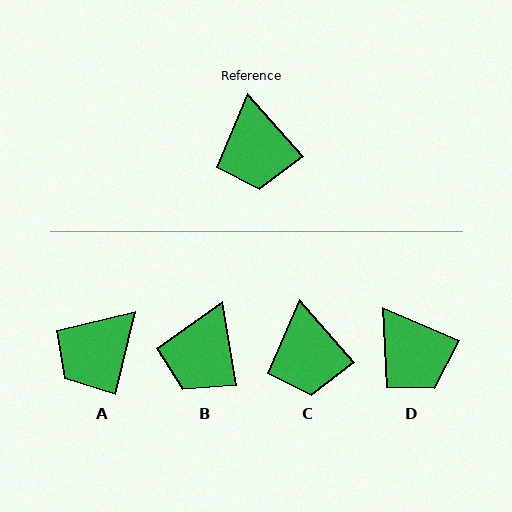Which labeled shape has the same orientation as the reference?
C.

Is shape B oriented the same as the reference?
No, it is off by about 31 degrees.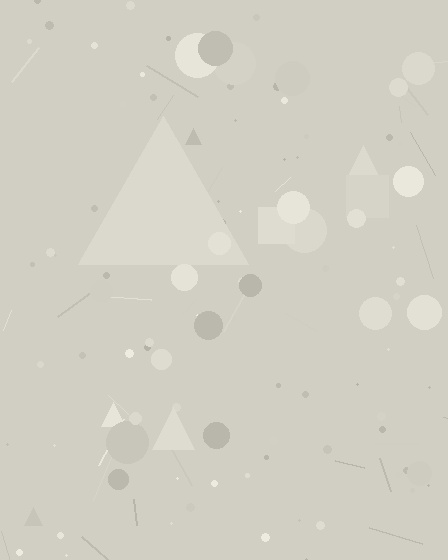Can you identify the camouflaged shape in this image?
The camouflaged shape is a triangle.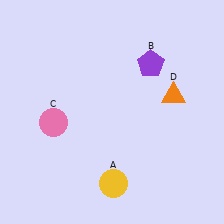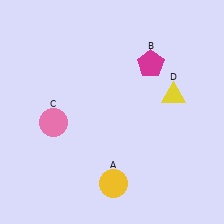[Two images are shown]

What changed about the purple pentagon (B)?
In Image 1, B is purple. In Image 2, it changed to magenta.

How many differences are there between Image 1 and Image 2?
There are 2 differences between the two images.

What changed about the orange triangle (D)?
In Image 1, D is orange. In Image 2, it changed to yellow.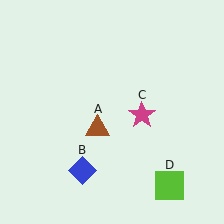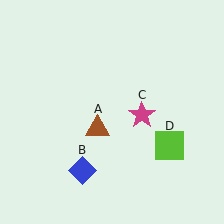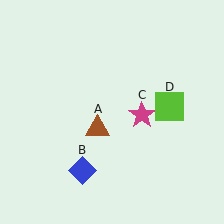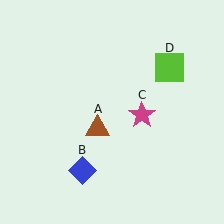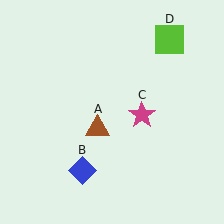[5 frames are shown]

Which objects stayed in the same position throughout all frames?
Brown triangle (object A) and blue diamond (object B) and magenta star (object C) remained stationary.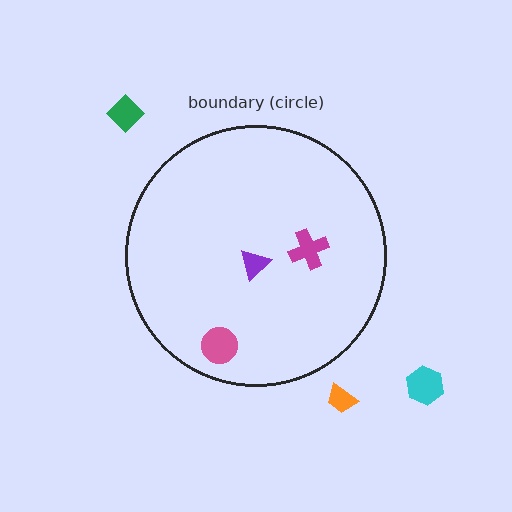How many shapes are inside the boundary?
3 inside, 3 outside.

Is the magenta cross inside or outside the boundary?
Inside.